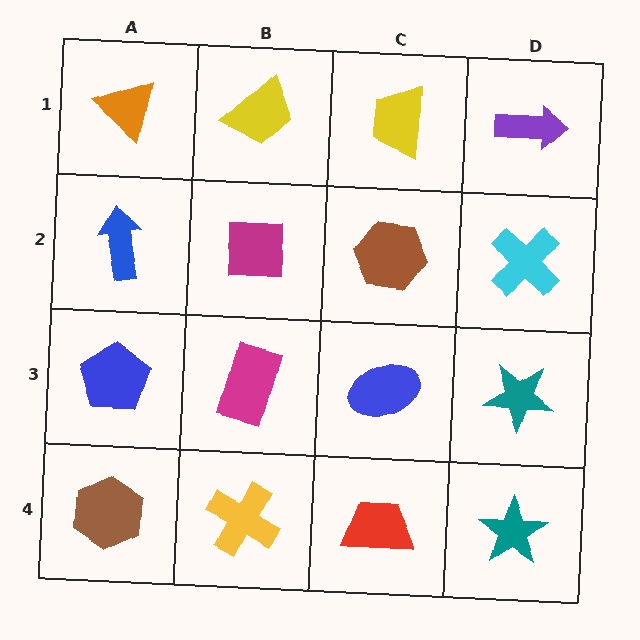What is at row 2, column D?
A cyan cross.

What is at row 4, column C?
A red trapezoid.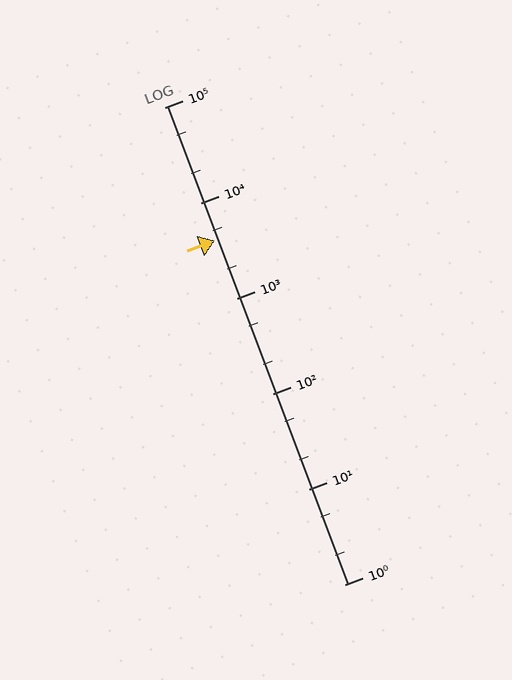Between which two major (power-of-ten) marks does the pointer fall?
The pointer is between 1000 and 10000.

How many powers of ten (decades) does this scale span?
The scale spans 5 decades, from 1 to 100000.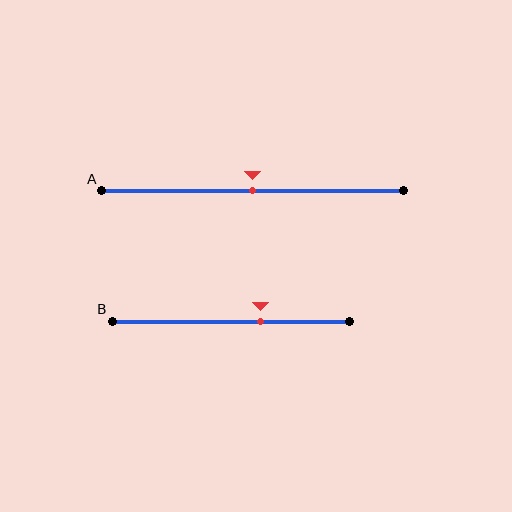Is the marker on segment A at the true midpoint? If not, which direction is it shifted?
Yes, the marker on segment A is at the true midpoint.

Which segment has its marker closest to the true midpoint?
Segment A has its marker closest to the true midpoint.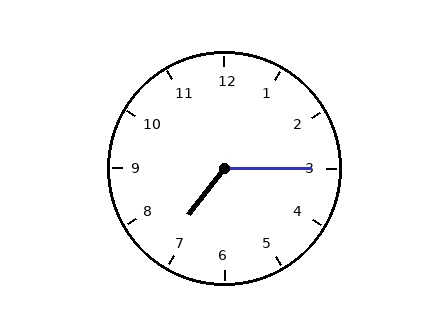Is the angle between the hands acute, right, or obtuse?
It is obtuse.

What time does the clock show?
7:15.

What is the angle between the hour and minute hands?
Approximately 128 degrees.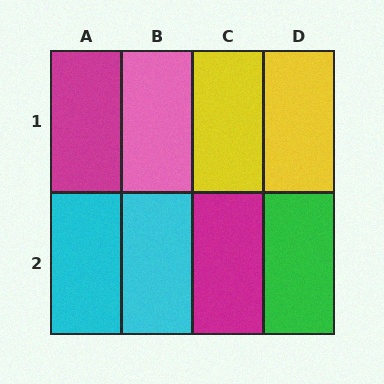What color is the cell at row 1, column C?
Yellow.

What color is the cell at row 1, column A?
Magenta.